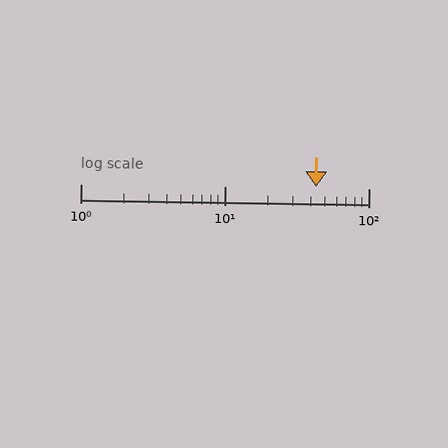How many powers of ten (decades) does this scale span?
The scale spans 2 decades, from 1 to 100.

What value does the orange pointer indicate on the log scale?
The pointer indicates approximately 43.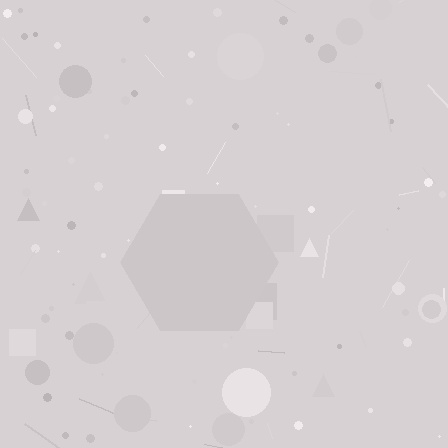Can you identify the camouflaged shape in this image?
The camouflaged shape is a hexagon.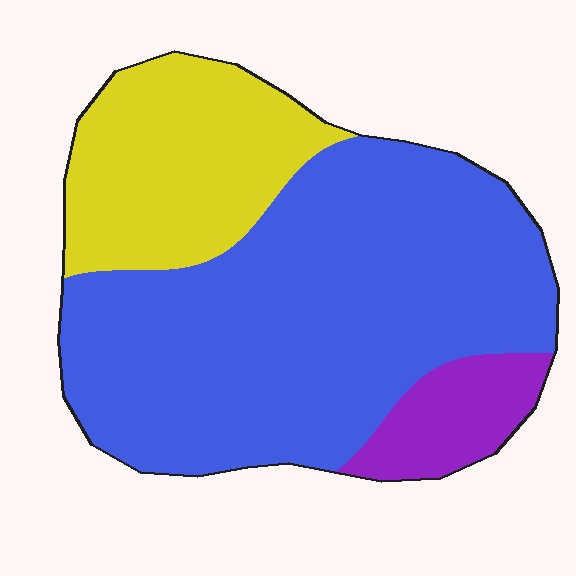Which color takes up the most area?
Blue, at roughly 65%.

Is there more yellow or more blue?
Blue.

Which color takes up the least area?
Purple, at roughly 10%.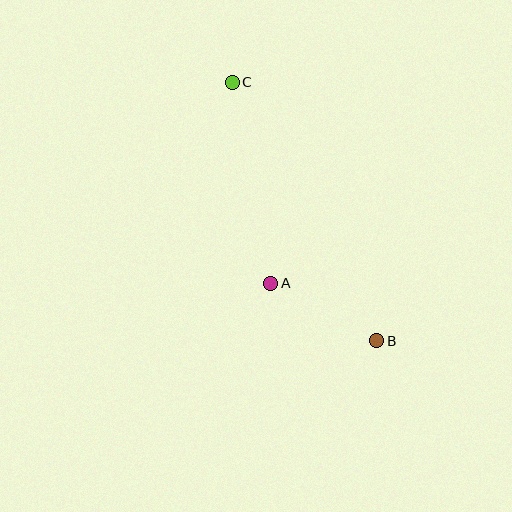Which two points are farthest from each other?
Points B and C are farthest from each other.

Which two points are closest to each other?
Points A and B are closest to each other.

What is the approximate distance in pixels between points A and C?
The distance between A and C is approximately 205 pixels.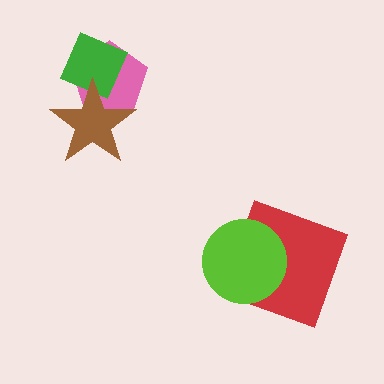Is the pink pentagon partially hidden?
Yes, it is partially covered by another shape.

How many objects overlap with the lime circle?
1 object overlaps with the lime circle.